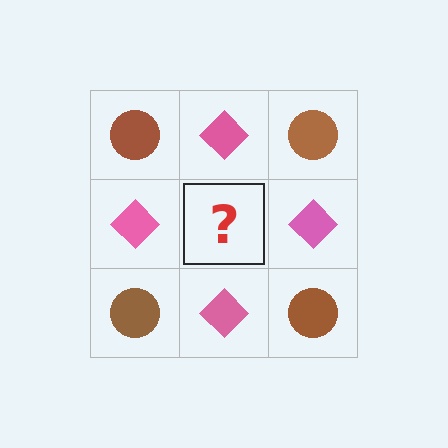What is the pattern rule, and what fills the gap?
The rule is that it alternates brown circle and pink diamond in a checkerboard pattern. The gap should be filled with a brown circle.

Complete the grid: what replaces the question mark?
The question mark should be replaced with a brown circle.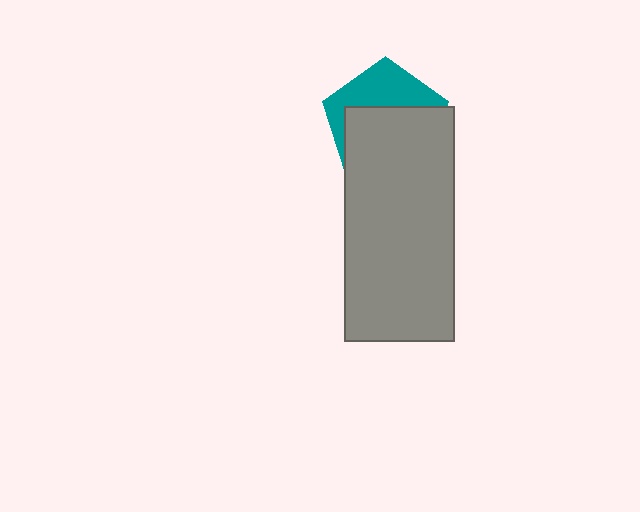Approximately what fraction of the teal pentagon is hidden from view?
Roughly 62% of the teal pentagon is hidden behind the gray rectangle.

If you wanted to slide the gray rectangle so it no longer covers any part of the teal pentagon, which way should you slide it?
Slide it down — that is the most direct way to separate the two shapes.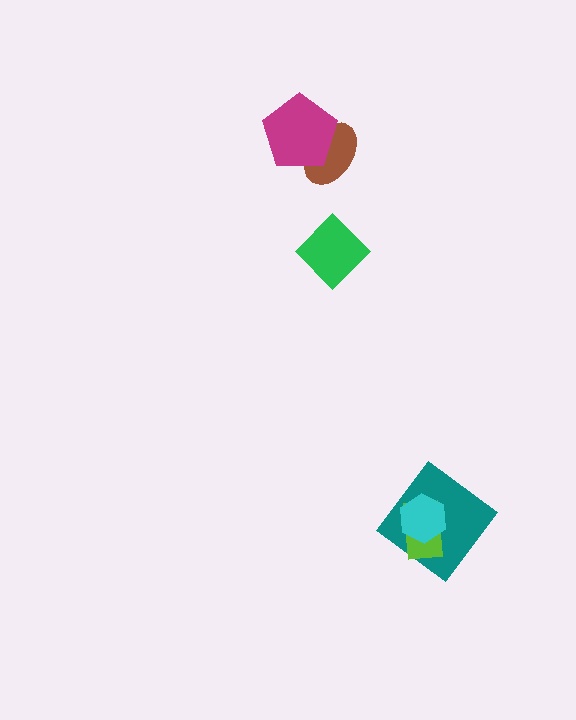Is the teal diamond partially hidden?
Yes, it is partially covered by another shape.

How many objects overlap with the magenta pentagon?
1 object overlaps with the magenta pentagon.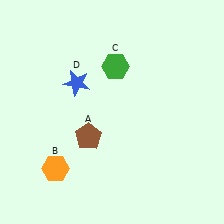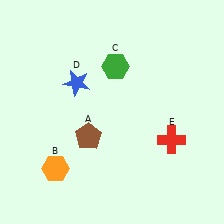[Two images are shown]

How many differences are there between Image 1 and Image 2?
There is 1 difference between the two images.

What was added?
A red cross (E) was added in Image 2.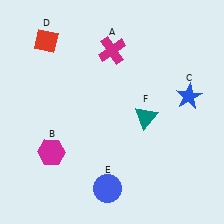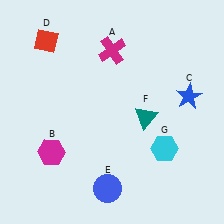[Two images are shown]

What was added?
A cyan hexagon (G) was added in Image 2.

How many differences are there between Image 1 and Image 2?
There is 1 difference between the two images.